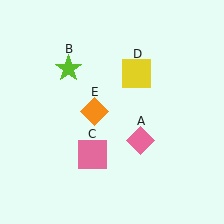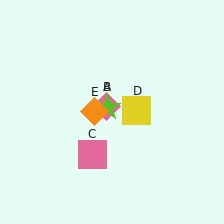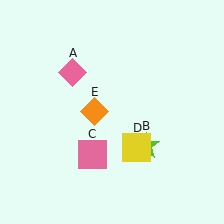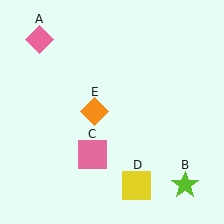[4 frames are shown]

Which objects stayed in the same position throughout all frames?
Pink square (object C) and orange diamond (object E) remained stationary.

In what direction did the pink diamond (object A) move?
The pink diamond (object A) moved up and to the left.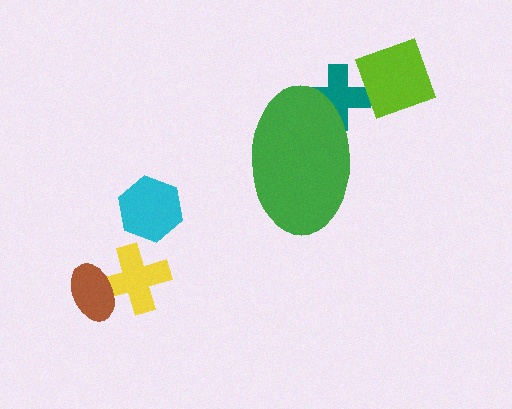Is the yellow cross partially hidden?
No, the yellow cross is fully visible.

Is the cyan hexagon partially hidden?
No, the cyan hexagon is fully visible.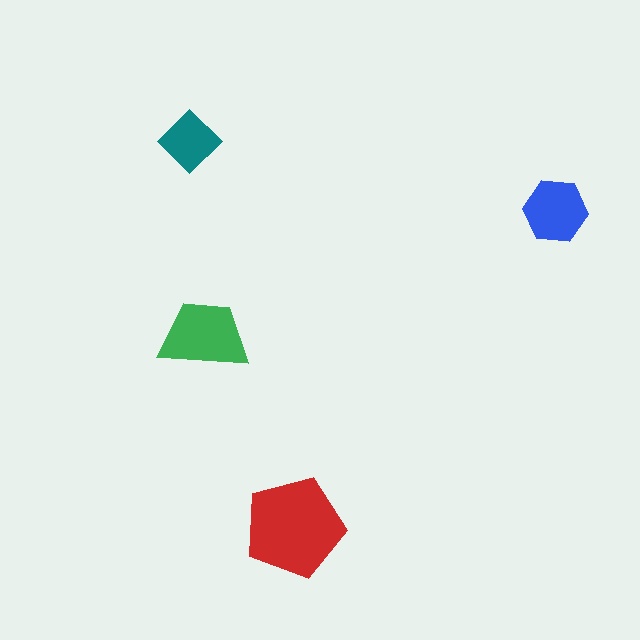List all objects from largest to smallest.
The red pentagon, the green trapezoid, the blue hexagon, the teal diamond.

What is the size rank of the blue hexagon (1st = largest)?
3rd.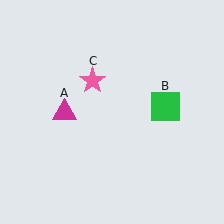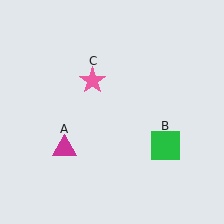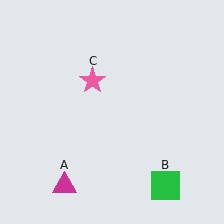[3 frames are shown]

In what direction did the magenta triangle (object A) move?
The magenta triangle (object A) moved down.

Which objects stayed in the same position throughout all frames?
Pink star (object C) remained stationary.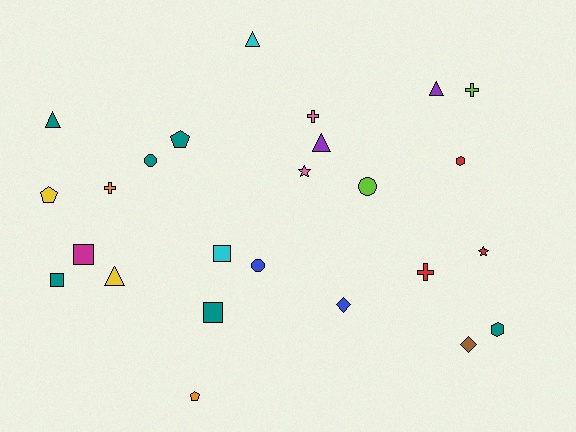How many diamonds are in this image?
There are 2 diamonds.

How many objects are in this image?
There are 25 objects.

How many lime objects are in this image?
There are 2 lime objects.